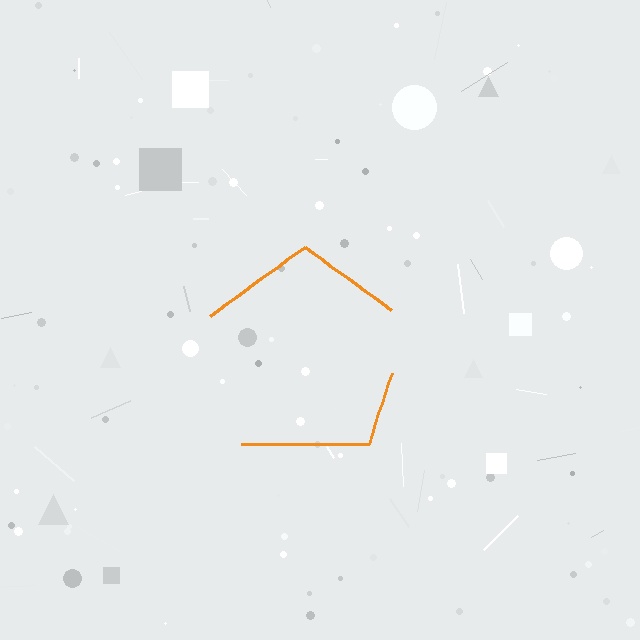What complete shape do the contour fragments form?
The contour fragments form a pentagon.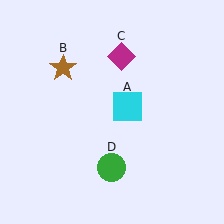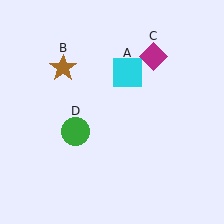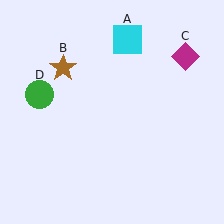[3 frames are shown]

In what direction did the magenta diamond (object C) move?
The magenta diamond (object C) moved right.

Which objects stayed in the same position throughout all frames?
Brown star (object B) remained stationary.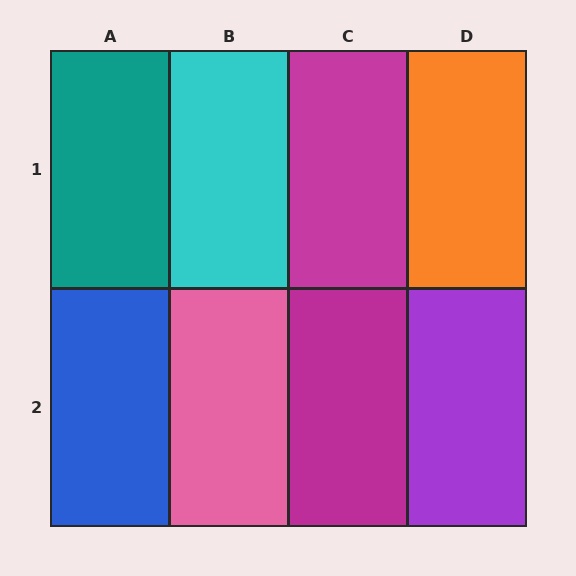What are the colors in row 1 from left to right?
Teal, cyan, magenta, orange.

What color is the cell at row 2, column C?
Magenta.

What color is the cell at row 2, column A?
Blue.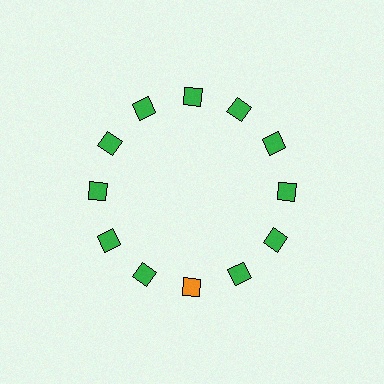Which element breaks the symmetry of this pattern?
The orange diamond at roughly the 6 o'clock position breaks the symmetry. All other shapes are green diamonds.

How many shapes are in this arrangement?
There are 12 shapes arranged in a ring pattern.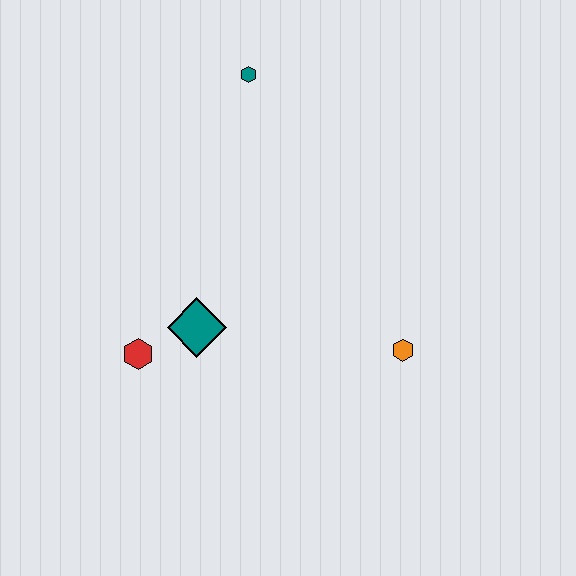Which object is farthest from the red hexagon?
The teal hexagon is farthest from the red hexagon.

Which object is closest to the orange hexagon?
The teal diamond is closest to the orange hexagon.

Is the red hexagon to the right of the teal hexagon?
No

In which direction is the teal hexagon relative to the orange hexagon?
The teal hexagon is above the orange hexagon.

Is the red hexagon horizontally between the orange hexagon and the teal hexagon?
No